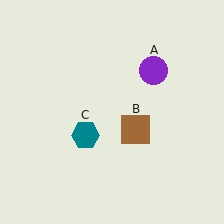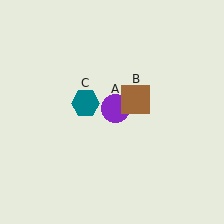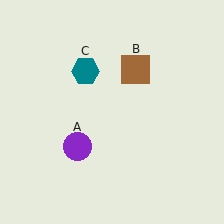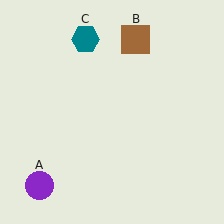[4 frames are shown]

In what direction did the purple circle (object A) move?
The purple circle (object A) moved down and to the left.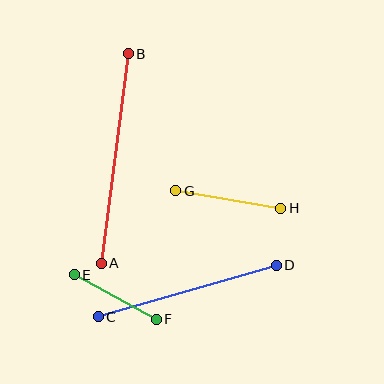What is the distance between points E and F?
The distance is approximately 93 pixels.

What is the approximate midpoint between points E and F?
The midpoint is at approximately (115, 297) pixels.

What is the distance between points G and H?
The distance is approximately 106 pixels.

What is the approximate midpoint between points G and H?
The midpoint is at approximately (228, 199) pixels.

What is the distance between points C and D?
The distance is approximately 186 pixels.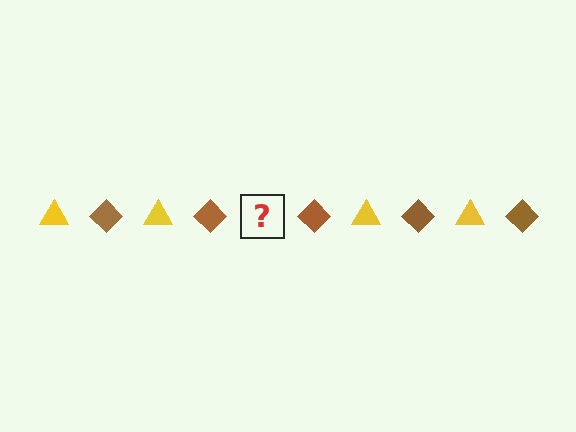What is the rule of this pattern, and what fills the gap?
The rule is that the pattern alternates between yellow triangle and brown diamond. The gap should be filled with a yellow triangle.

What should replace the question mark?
The question mark should be replaced with a yellow triangle.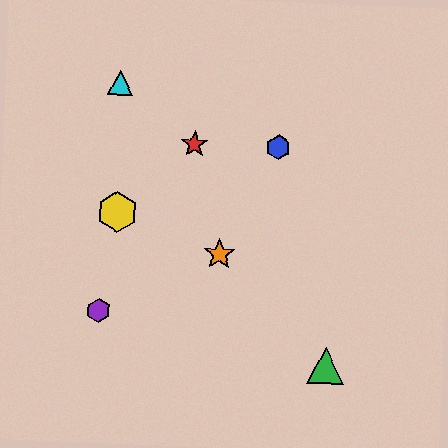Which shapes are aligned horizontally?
The red star, the blue hexagon are aligned horizontally.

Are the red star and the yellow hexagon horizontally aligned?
No, the red star is at y≈144 and the yellow hexagon is at y≈212.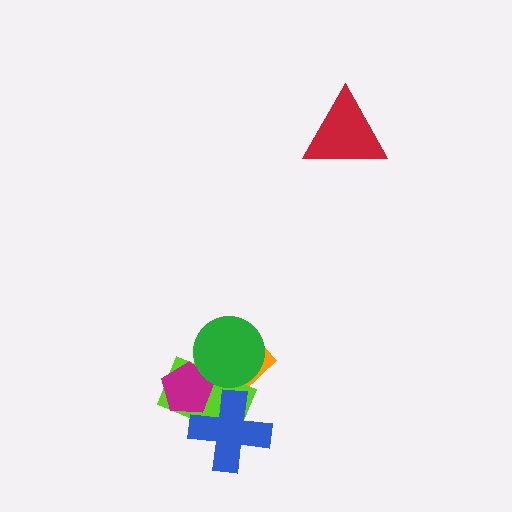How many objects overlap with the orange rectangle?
4 objects overlap with the orange rectangle.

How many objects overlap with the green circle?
3 objects overlap with the green circle.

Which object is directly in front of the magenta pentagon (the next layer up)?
The blue cross is directly in front of the magenta pentagon.